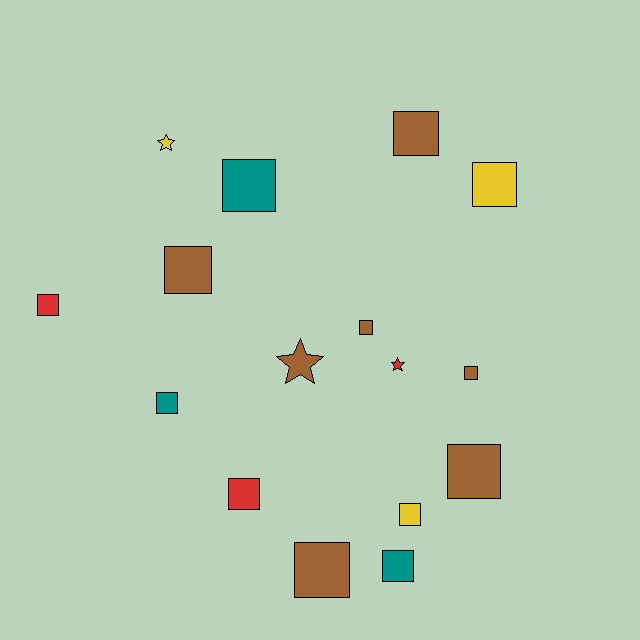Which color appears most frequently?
Brown, with 7 objects.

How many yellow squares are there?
There are 2 yellow squares.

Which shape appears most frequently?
Square, with 13 objects.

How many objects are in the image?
There are 16 objects.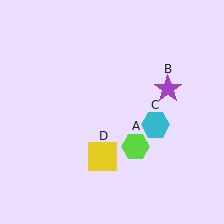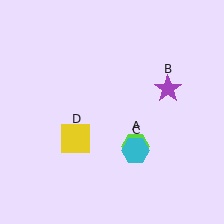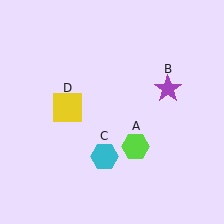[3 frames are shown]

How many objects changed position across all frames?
2 objects changed position: cyan hexagon (object C), yellow square (object D).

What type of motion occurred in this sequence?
The cyan hexagon (object C), yellow square (object D) rotated clockwise around the center of the scene.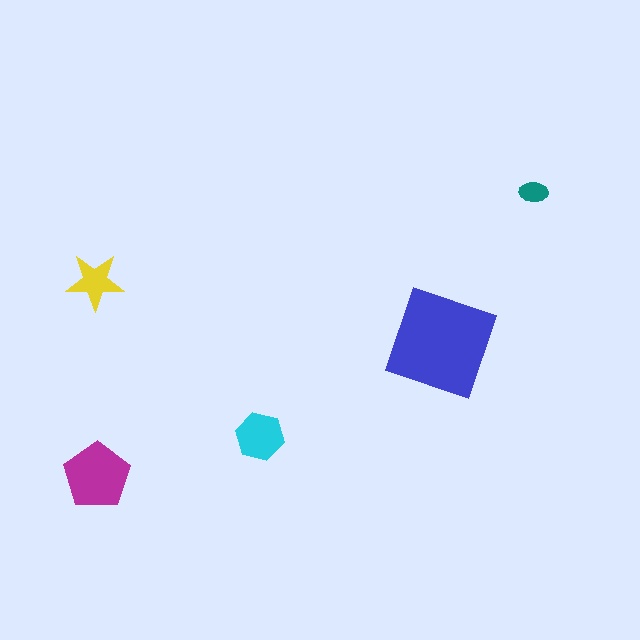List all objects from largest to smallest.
The blue square, the magenta pentagon, the cyan hexagon, the yellow star, the teal ellipse.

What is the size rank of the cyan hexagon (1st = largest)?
3rd.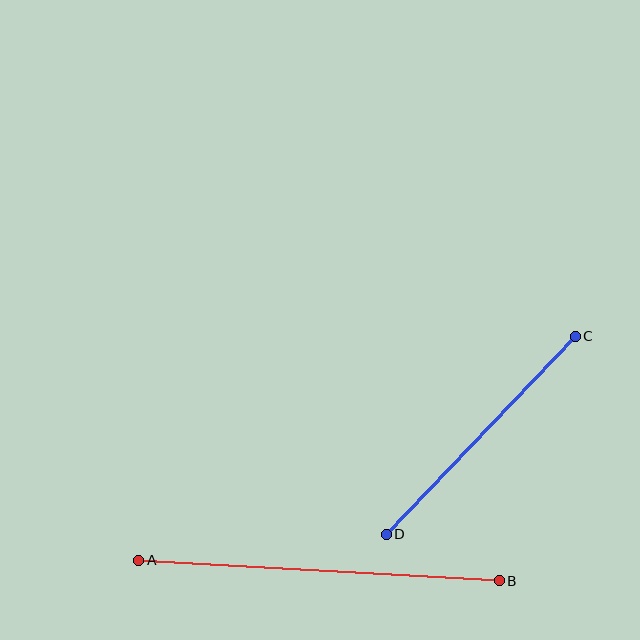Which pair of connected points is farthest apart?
Points A and B are farthest apart.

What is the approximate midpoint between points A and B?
The midpoint is at approximately (319, 571) pixels.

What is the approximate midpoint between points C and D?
The midpoint is at approximately (481, 435) pixels.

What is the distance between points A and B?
The distance is approximately 361 pixels.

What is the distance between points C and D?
The distance is approximately 274 pixels.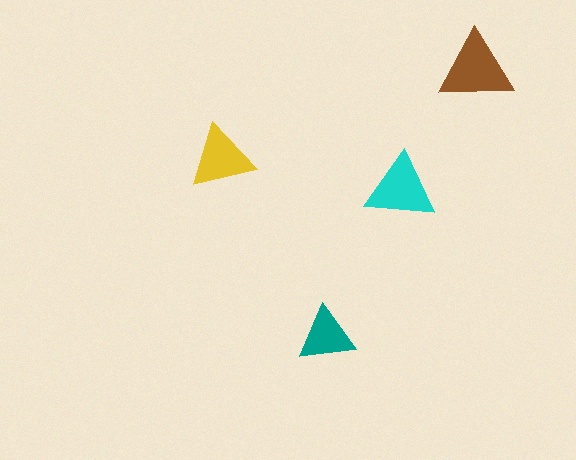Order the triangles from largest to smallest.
the brown one, the cyan one, the yellow one, the teal one.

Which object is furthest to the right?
The brown triangle is rightmost.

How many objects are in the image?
There are 4 objects in the image.